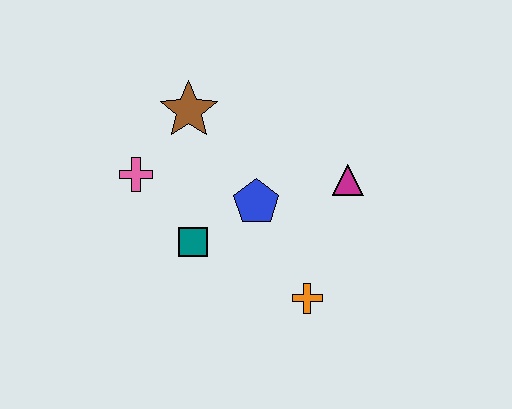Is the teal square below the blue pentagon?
Yes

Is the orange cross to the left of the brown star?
No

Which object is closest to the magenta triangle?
The blue pentagon is closest to the magenta triangle.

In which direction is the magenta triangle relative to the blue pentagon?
The magenta triangle is to the right of the blue pentagon.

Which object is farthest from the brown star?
The orange cross is farthest from the brown star.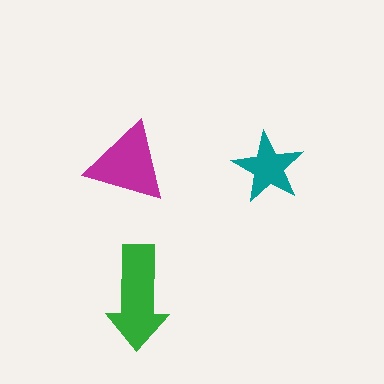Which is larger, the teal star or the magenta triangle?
The magenta triangle.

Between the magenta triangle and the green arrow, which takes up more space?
The green arrow.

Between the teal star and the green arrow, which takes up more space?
The green arrow.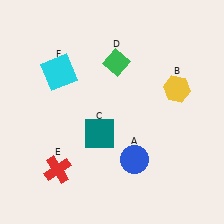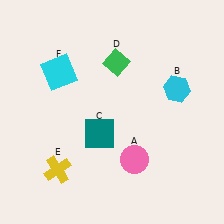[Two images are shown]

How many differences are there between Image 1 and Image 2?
There are 3 differences between the two images.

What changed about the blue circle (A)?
In Image 1, A is blue. In Image 2, it changed to pink.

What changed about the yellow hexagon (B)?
In Image 1, B is yellow. In Image 2, it changed to cyan.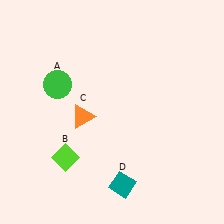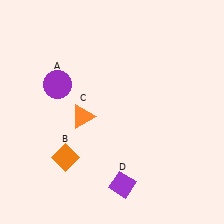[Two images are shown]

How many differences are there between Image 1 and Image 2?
There are 3 differences between the two images.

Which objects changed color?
A changed from green to purple. B changed from lime to orange. D changed from teal to purple.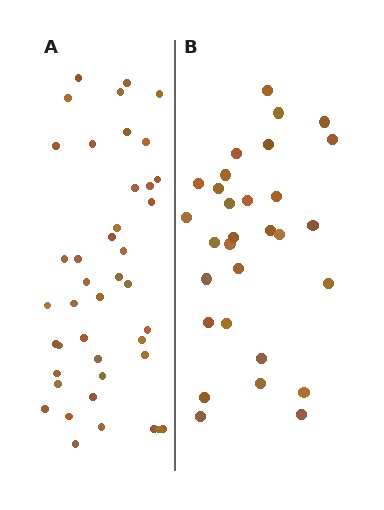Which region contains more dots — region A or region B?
Region A (the left region) has more dots.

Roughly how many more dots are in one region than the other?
Region A has roughly 12 or so more dots than region B.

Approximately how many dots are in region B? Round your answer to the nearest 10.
About 30 dots.